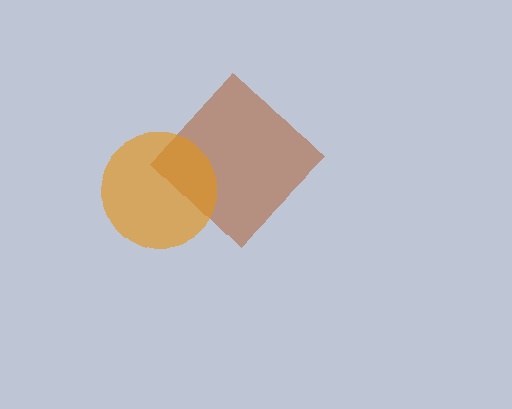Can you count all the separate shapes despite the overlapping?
Yes, there are 2 separate shapes.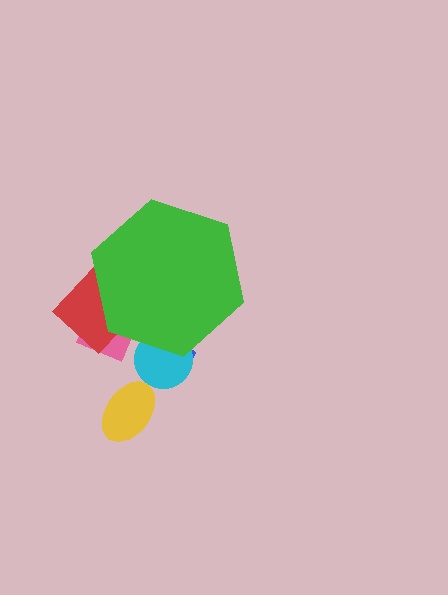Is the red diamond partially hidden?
Yes, the red diamond is partially hidden behind the green hexagon.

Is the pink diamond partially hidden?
Yes, the pink diamond is partially hidden behind the green hexagon.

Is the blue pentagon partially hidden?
Yes, the blue pentagon is partially hidden behind the green hexagon.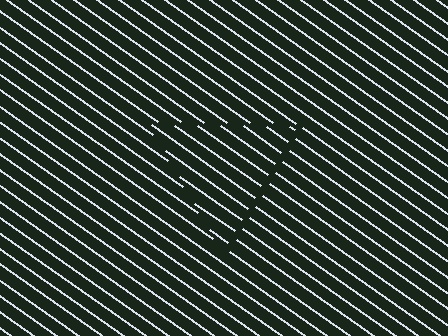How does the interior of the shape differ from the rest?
The interior of the shape contains the same grating, shifted by half a period — the contour is defined by the phase discontinuity where line-ends from the inner and outer gratings abut.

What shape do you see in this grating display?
An illusory triangle. The interior of the shape contains the same grating, shifted by half a period — the contour is defined by the phase discontinuity where line-ends from the inner and outer gratings abut.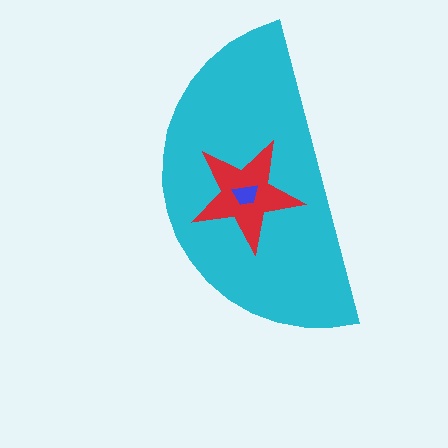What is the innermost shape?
The blue trapezoid.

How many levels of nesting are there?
3.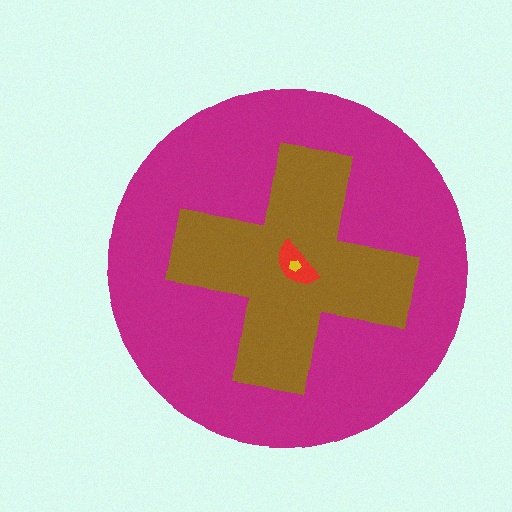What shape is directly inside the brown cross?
The red semicircle.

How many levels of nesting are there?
4.